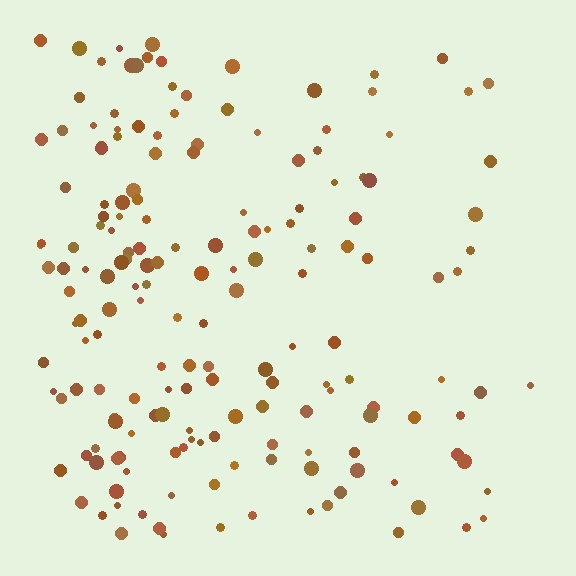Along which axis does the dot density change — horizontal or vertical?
Horizontal.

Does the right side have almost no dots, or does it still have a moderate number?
Still a moderate number, just noticeably fewer than the left.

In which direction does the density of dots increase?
From right to left, with the left side densest.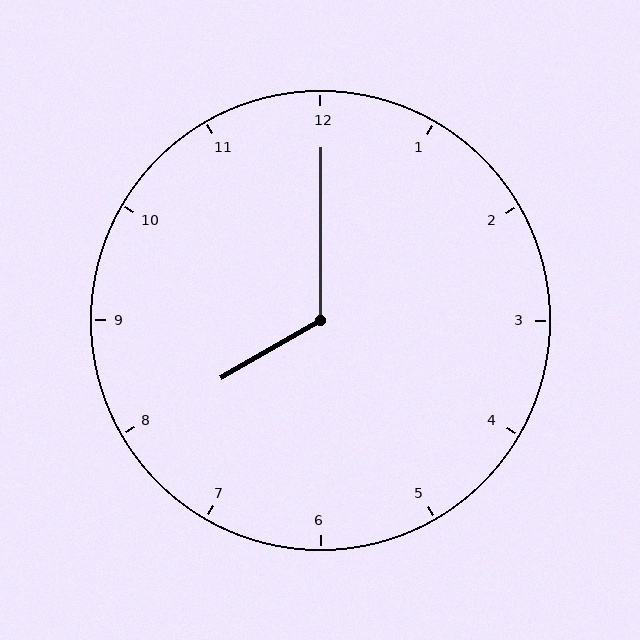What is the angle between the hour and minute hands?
Approximately 120 degrees.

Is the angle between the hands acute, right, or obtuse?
It is obtuse.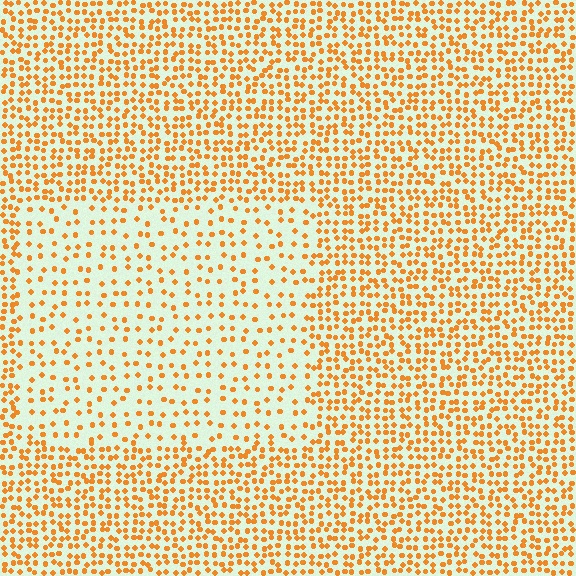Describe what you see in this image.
The image contains small orange elements arranged at two different densities. A rectangle-shaped region is visible where the elements are less densely packed than the surrounding area.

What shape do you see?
I see a rectangle.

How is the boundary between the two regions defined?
The boundary is defined by a change in element density (approximately 2.2x ratio). All elements are the same color, size, and shape.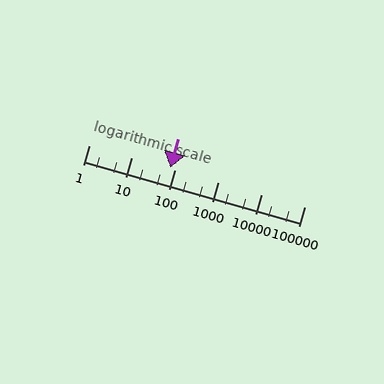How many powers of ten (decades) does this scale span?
The scale spans 5 decades, from 1 to 100000.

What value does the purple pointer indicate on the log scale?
The pointer indicates approximately 75.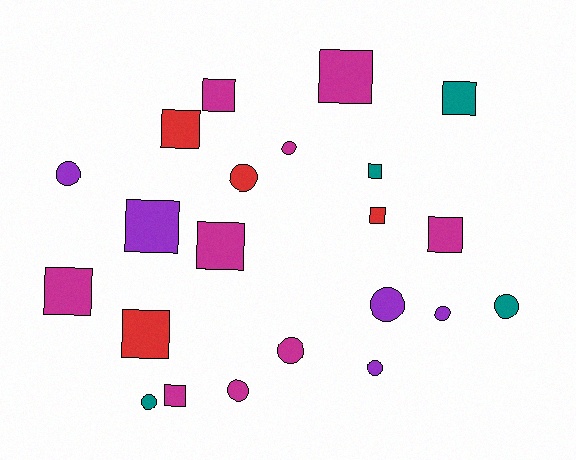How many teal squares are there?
There are 2 teal squares.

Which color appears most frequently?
Magenta, with 9 objects.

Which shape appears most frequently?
Square, with 12 objects.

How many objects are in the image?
There are 22 objects.